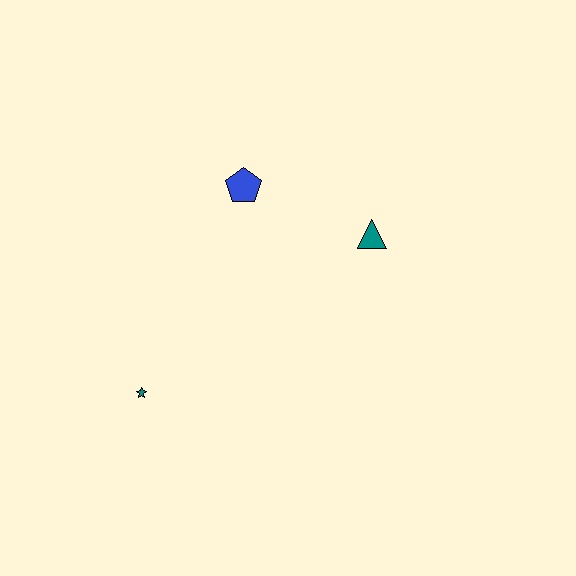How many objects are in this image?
There are 3 objects.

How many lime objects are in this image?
There are no lime objects.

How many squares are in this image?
There are no squares.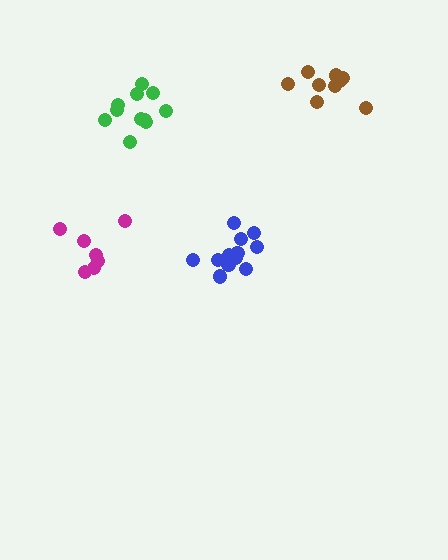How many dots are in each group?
Group 1: 11 dots, Group 2: 7 dots, Group 3: 9 dots, Group 4: 12 dots (39 total).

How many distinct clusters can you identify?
There are 4 distinct clusters.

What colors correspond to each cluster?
The clusters are colored: green, magenta, brown, blue.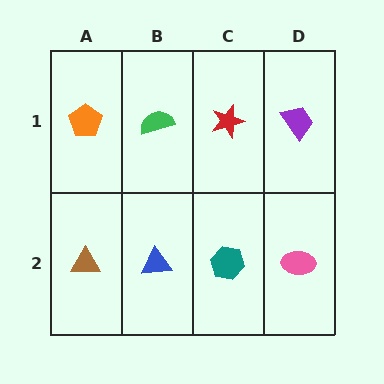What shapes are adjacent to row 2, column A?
An orange pentagon (row 1, column A), a blue triangle (row 2, column B).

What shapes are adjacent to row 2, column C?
A red star (row 1, column C), a blue triangle (row 2, column B), a pink ellipse (row 2, column D).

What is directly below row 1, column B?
A blue triangle.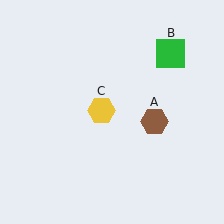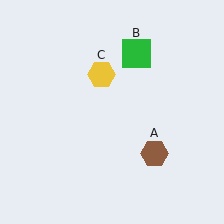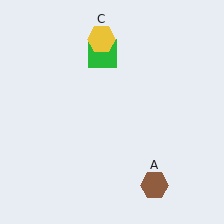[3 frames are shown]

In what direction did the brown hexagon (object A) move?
The brown hexagon (object A) moved down.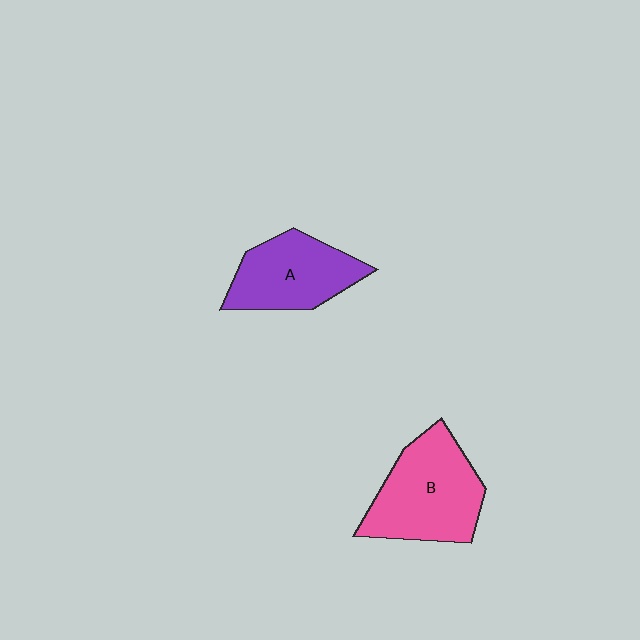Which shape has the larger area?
Shape B (pink).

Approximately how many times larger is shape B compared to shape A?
Approximately 1.2 times.